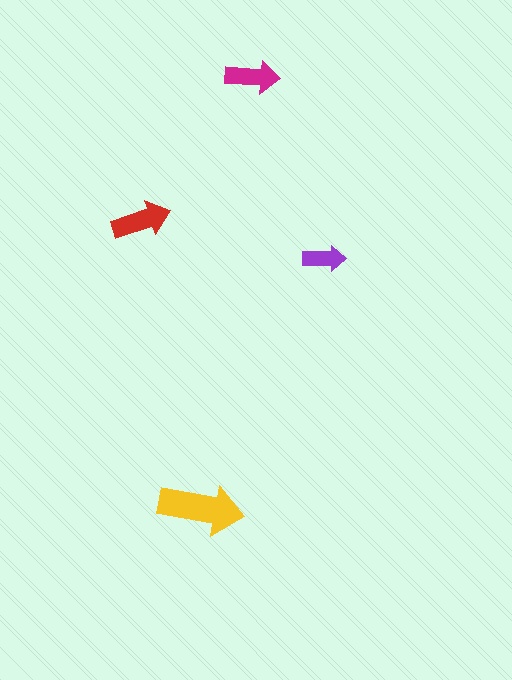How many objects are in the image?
There are 4 objects in the image.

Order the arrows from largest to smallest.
the yellow one, the red one, the magenta one, the purple one.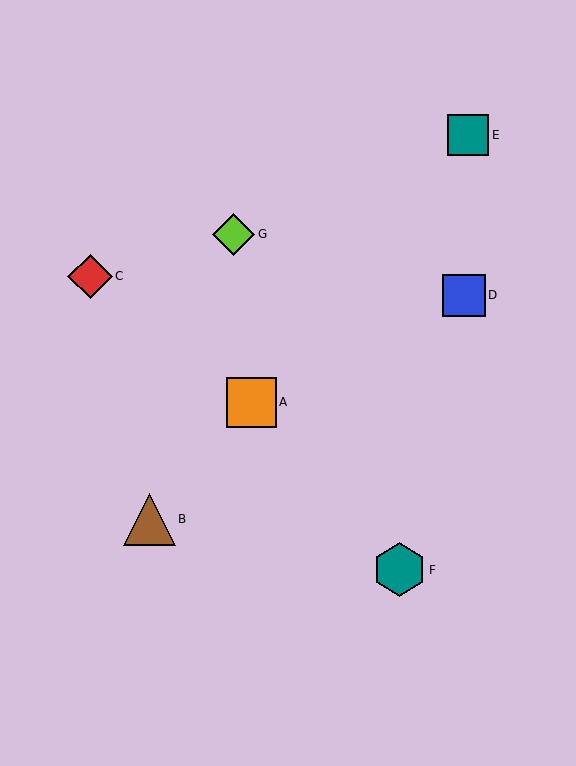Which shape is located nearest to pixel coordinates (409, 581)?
The teal hexagon (labeled F) at (399, 570) is nearest to that location.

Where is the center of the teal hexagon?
The center of the teal hexagon is at (399, 570).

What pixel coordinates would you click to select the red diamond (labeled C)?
Click at (90, 276) to select the red diamond C.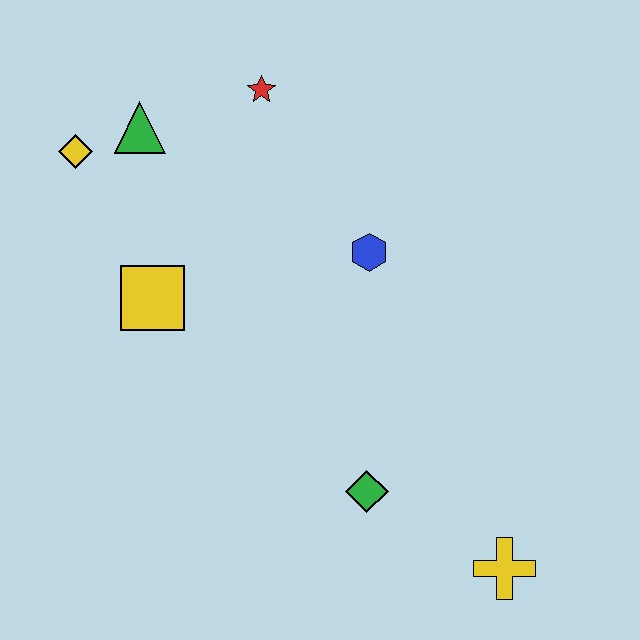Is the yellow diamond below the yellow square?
No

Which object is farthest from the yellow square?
The yellow cross is farthest from the yellow square.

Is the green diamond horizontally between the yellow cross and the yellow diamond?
Yes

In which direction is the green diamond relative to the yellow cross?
The green diamond is to the left of the yellow cross.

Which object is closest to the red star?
The green triangle is closest to the red star.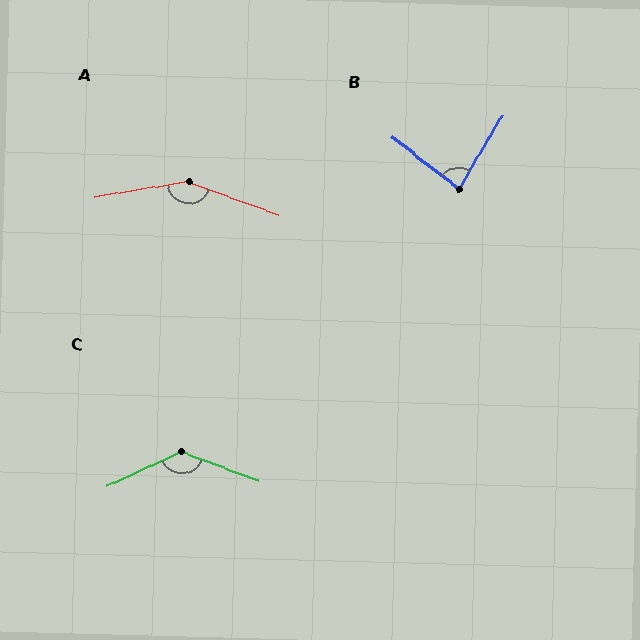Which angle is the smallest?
B, at approximately 83 degrees.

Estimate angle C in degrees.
Approximately 134 degrees.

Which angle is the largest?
A, at approximately 150 degrees.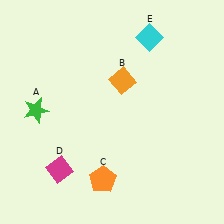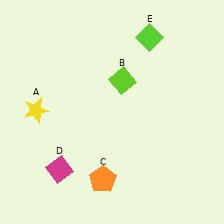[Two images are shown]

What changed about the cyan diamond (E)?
In Image 1, E is cyan. In Image 2, it changed to lime.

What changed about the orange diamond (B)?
In Image 1, B is orange. In Image 2, it changed to lime.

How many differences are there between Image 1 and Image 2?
There are 3 differences between the two images.